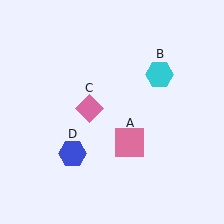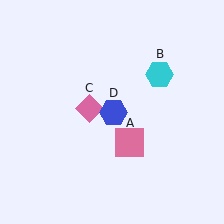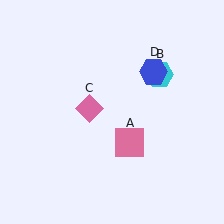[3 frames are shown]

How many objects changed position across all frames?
1 object changed position: blue hexagon (object D).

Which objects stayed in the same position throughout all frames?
Pink square (object A) and cyan hexagon (object B) and pink diamond (object C) remained stationary.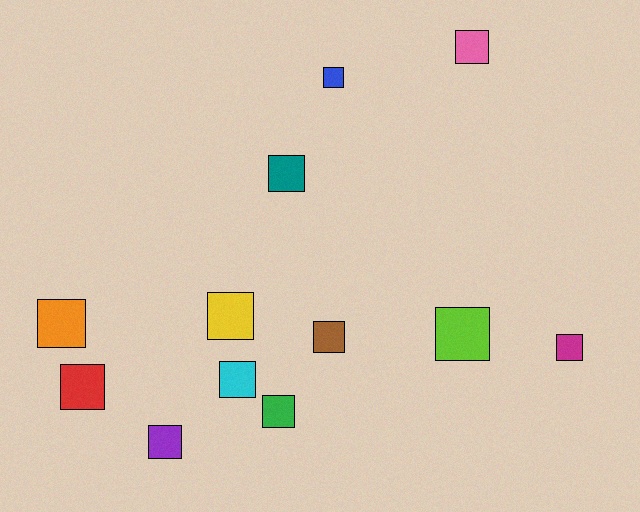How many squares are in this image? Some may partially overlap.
There are 12 squares.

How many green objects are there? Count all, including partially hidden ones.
There is 1 green object.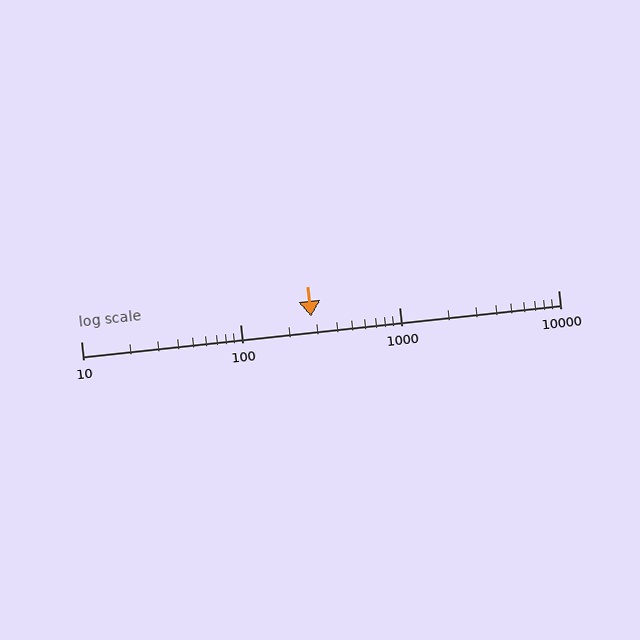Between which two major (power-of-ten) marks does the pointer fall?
The pointer is between 100 and 1000.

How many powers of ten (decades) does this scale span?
The scale spans 3 decades, from 10 to 10000.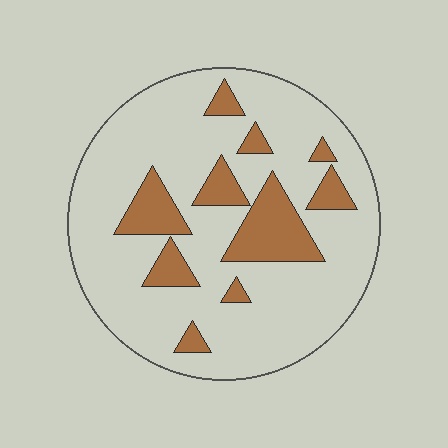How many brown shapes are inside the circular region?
10.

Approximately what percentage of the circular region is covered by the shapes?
Approximately 20%.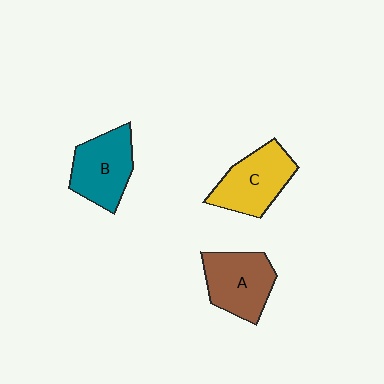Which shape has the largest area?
Shape C (yellow).